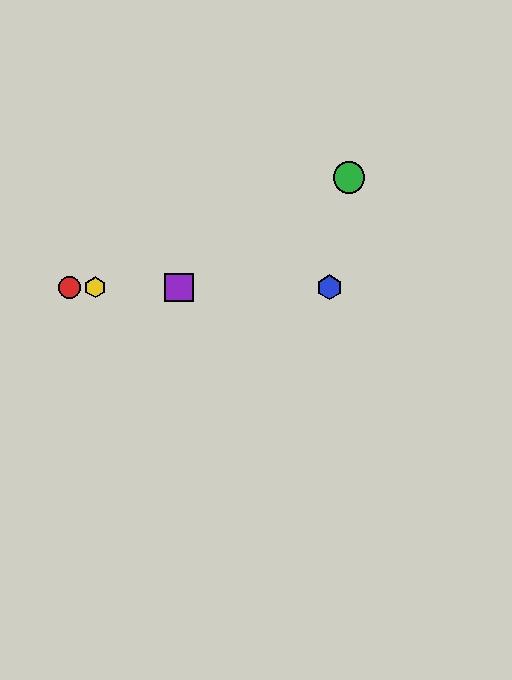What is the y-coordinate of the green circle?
The green circle is at y≈177.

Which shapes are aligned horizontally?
The red circle, the blue hexagon, the yellow hexagon, the purple square are aligned horizontally.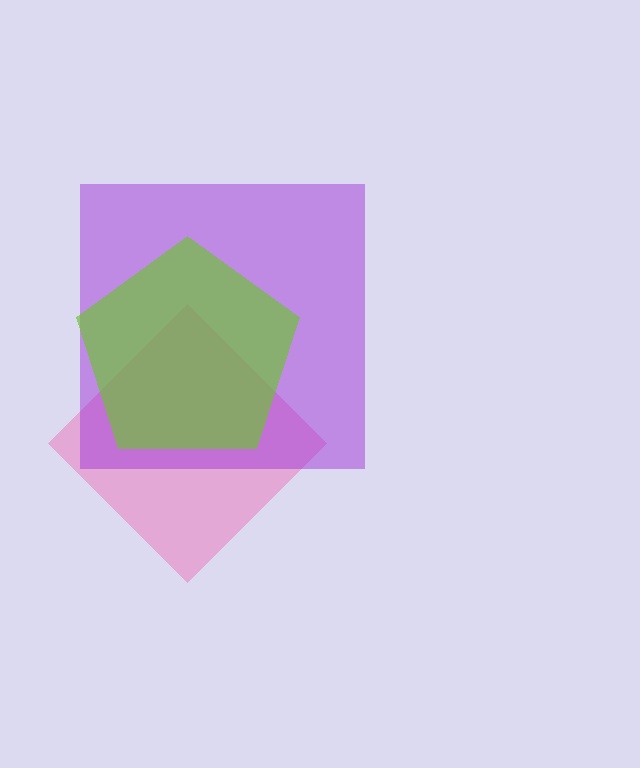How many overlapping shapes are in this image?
There are 3 overlapping shapes in the image.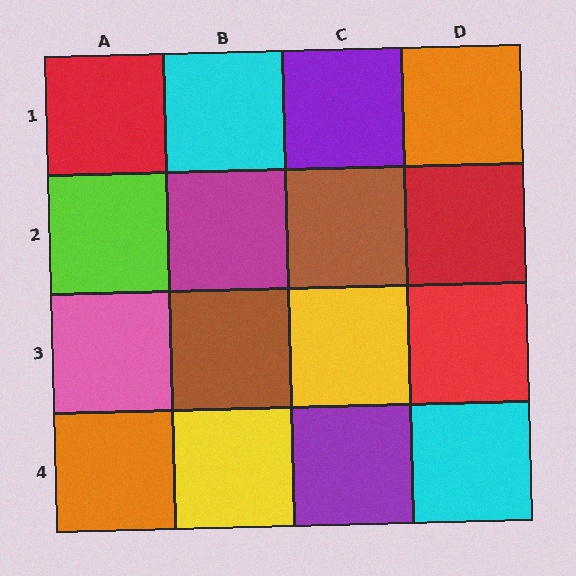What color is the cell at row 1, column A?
Red.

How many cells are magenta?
1 cell is magenta.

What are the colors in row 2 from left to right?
Lime, magenta, brown, red.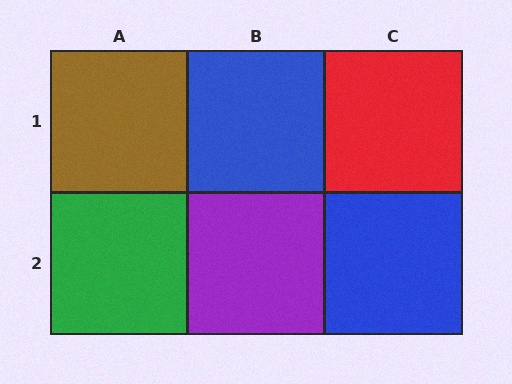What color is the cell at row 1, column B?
Blue.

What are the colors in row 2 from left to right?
Green, purple, blue.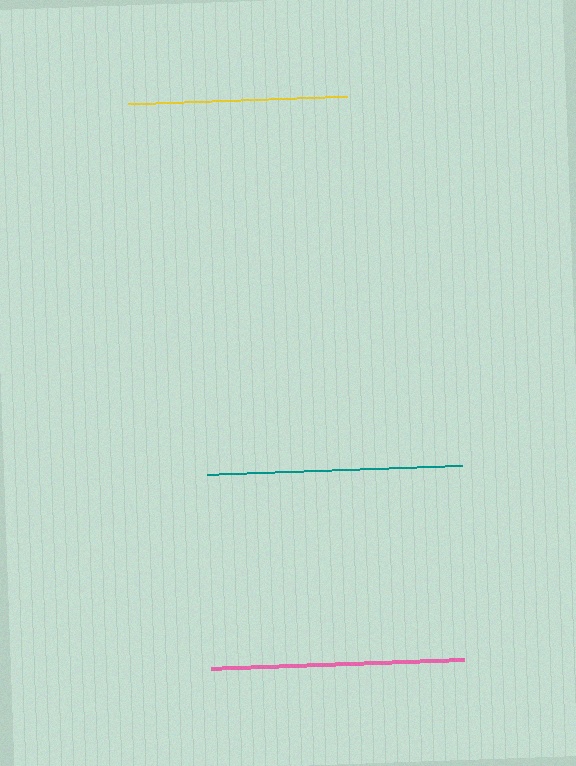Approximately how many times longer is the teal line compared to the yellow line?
The teal line is approximately 1.2 times the length of the yellow line.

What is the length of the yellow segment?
The yellow segment is approximately 220 pixels long.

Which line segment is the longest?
The teal line is the longest at approximately 255 pixels.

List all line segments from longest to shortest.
From longest to shortest: teal, pink, yellow.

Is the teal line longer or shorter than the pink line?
The teal line is longer than the pink line.